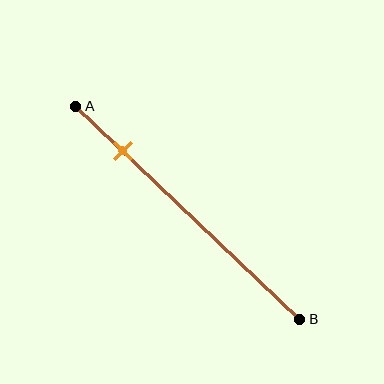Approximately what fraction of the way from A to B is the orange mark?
The orange mark is approximately 20% of the way from A to B.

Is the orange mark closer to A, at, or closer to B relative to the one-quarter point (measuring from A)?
The orange mark is closer to point A than the one-quarter point of segment AB.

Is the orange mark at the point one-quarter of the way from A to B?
No, the mark is at about 20% from A, not at the 25% one-quarter point.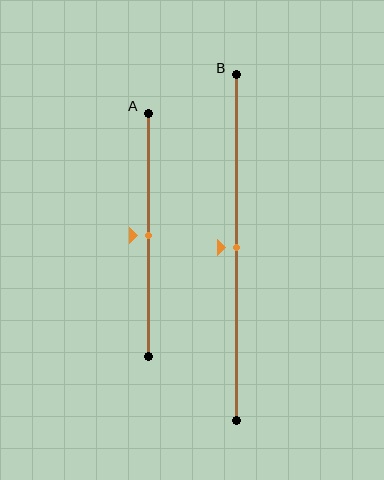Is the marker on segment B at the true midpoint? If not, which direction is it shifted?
Yes, the marker on segment B is at the true midpoint.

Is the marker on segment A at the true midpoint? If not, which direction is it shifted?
Yes, the marker on segment A is at the true midpoint.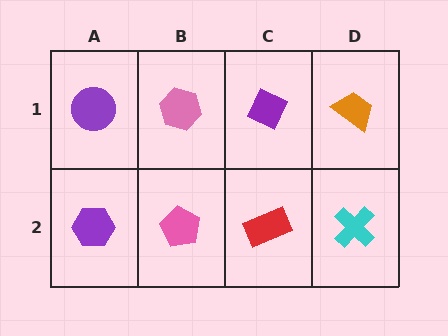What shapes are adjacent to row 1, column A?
A purple hexagon (row 2, column A), a pink hexagon (row 1, column B).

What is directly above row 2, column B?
A pink hexagon.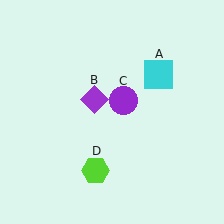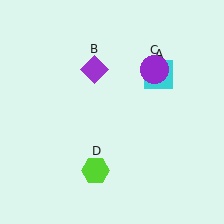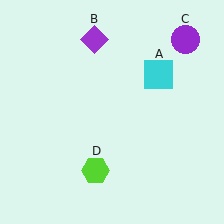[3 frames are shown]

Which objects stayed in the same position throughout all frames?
Cyan square (object A) and lime hexagon (object D) remained stationary.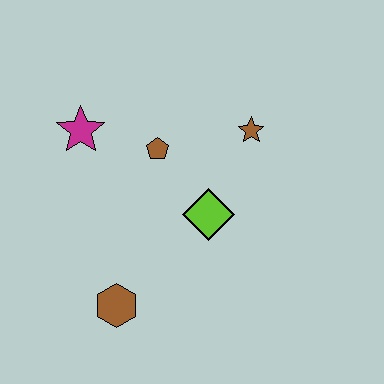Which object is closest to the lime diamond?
The brown pentagon is closest to the lime diamond.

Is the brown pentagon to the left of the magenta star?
No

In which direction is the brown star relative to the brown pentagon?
The brown star is to the right of the brown pentagon.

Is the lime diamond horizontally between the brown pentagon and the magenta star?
No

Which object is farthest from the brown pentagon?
The brown hexagon is farthest from the brown pentagon.